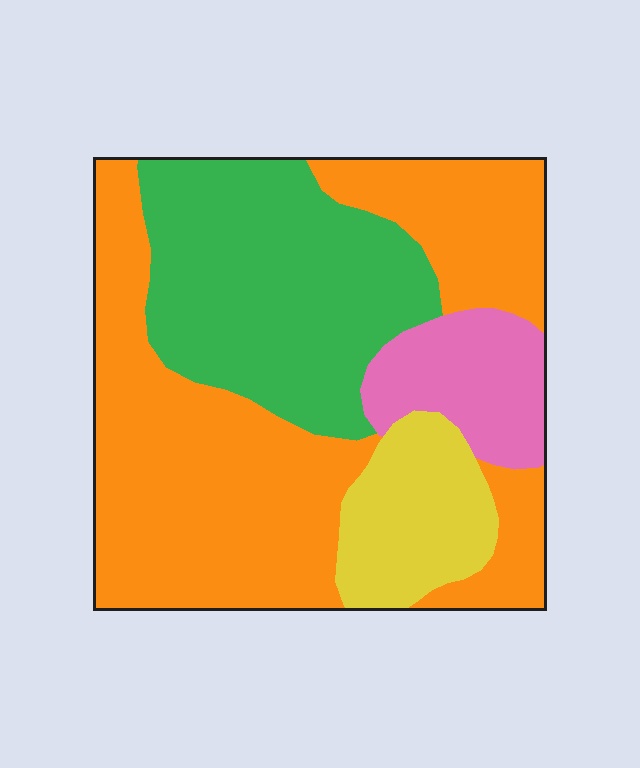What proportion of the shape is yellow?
Yellow takes up about one eighth (1/8) of the shape.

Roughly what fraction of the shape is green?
Green covers around 30% of the shape.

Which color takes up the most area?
Orange, at roughly 50%.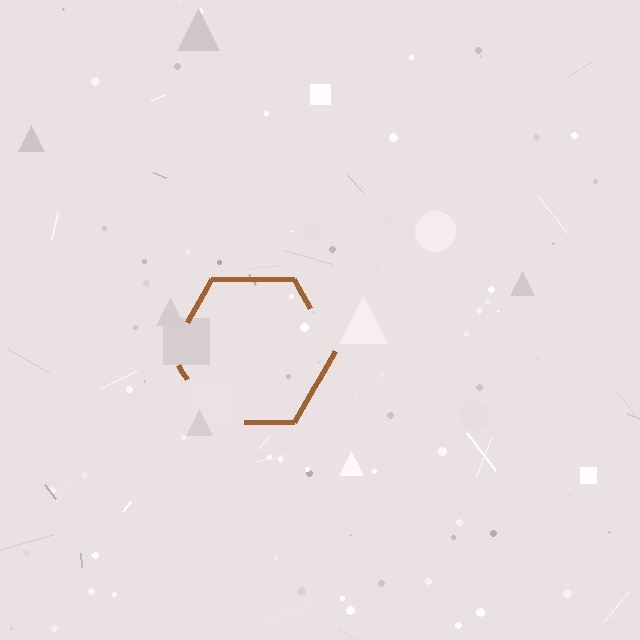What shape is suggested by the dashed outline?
The dashed outline suggests a hexagon.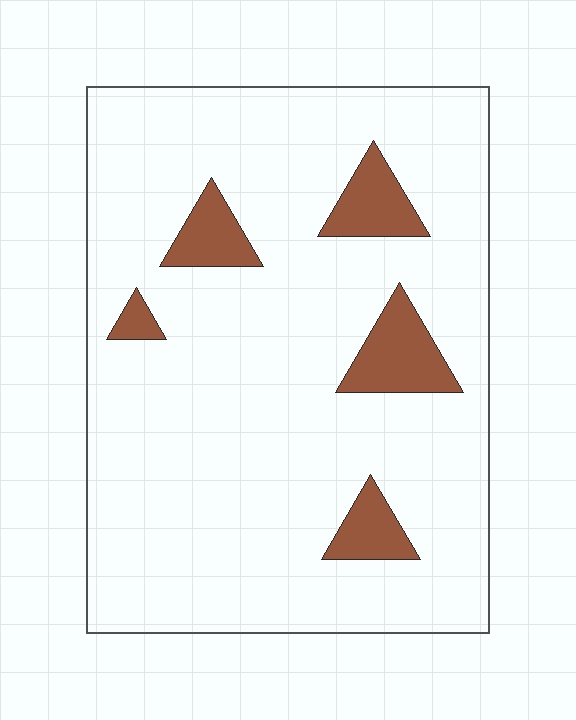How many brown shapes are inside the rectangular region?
5.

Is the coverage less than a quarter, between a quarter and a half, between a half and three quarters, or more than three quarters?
Less than a quarter.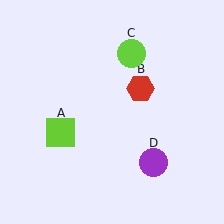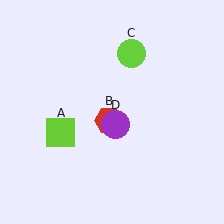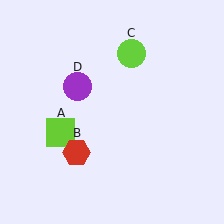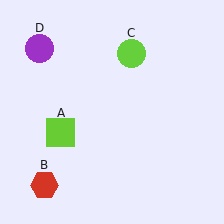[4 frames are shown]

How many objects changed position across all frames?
2 objects changed position: red hexagon (object B), purple circle (object D).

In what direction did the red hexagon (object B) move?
The red hexagon (object B) moved down and to the left.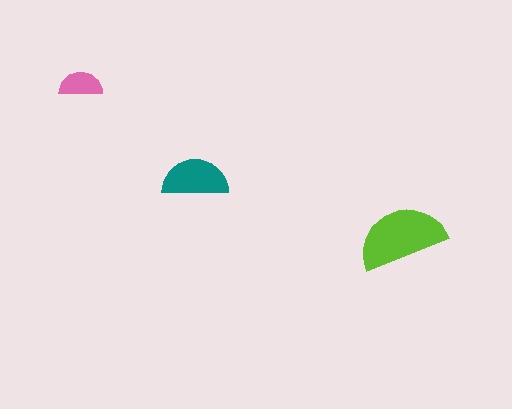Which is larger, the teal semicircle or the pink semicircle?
The teal one.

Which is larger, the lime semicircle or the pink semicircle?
The lime one.